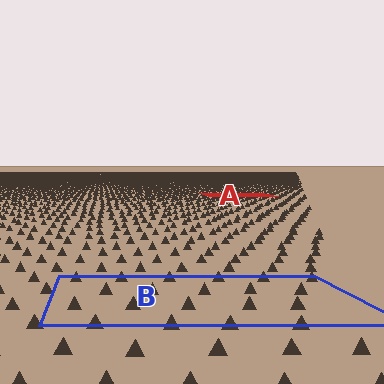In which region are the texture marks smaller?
The texture marks are smaller in region A, because it is farther away.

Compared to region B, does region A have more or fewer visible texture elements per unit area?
Region A has more texture elements per unit area — they are packed more densely because it is farther away.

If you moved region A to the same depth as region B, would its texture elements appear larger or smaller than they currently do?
They would appear larger. At a closer depth, the same texture elements are projected at a bigger on-screen size.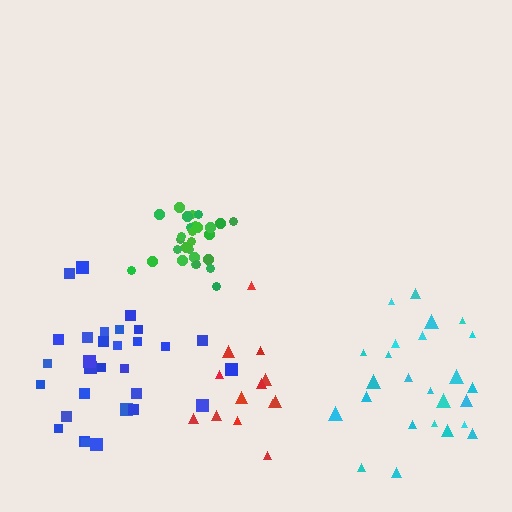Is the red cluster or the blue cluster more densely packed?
Blue.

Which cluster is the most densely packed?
Green.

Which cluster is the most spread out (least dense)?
Red.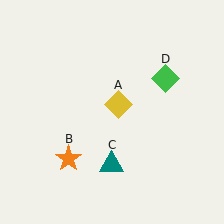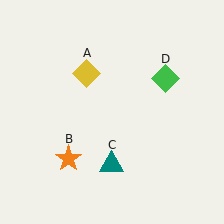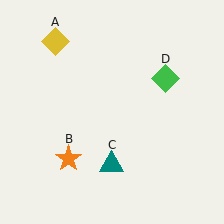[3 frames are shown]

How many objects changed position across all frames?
1 object changed position: yellow diamond (object A).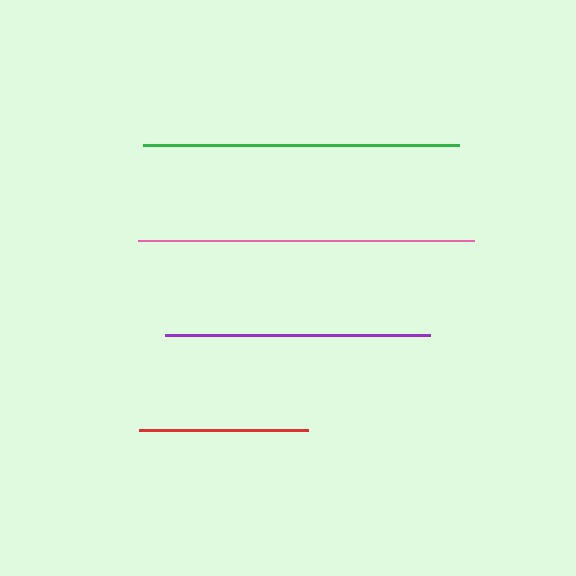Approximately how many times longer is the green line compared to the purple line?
The green line is approximately 1.2 times the length of the purple line.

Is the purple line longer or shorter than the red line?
The purple line is longer than the red line.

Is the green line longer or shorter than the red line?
The green line is longer than the red line.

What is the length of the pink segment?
The pink segment is approximately 336 pixels long.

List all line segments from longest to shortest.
From longest to shortest: pink, green, purple, red.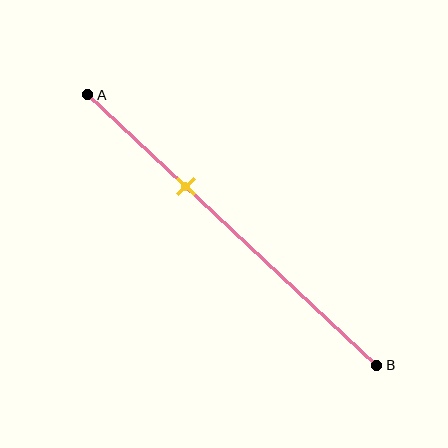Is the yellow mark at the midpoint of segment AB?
No, the mark is at about 35% from A, not at the 50% midpoint.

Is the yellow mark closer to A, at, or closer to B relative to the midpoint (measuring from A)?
The yellow mark is closer to point A than the midpoint of segment AB.